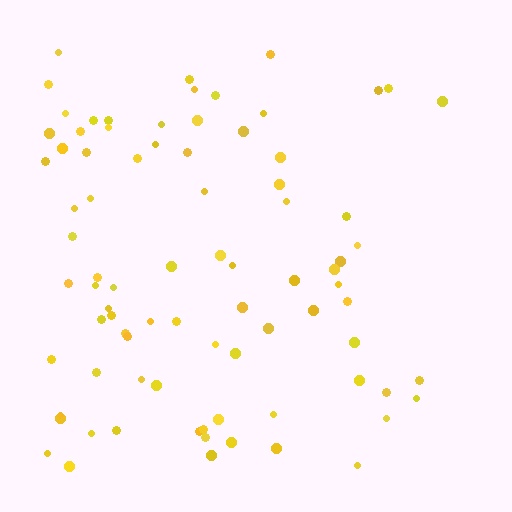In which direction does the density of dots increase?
From right to left, with the left side densest.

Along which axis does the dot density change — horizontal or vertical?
Horizontal.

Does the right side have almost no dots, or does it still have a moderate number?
Still a moderate number, just noticeably fewer than the left.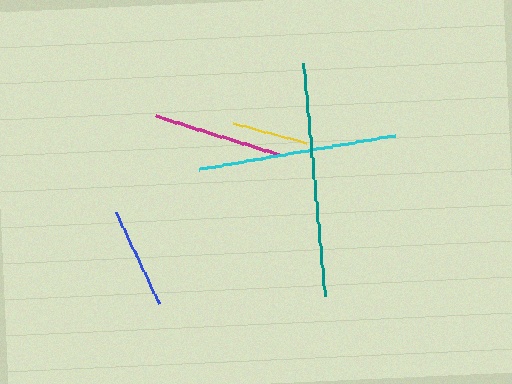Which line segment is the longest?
The teal line is the longest at approximately 234 pixels.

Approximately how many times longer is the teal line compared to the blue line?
The teal line is approximately 2.3 times the length of the blue line.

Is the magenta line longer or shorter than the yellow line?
The magenta line is longer than the yellow line.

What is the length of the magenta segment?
The magenta segment is approximately 128 pixels long.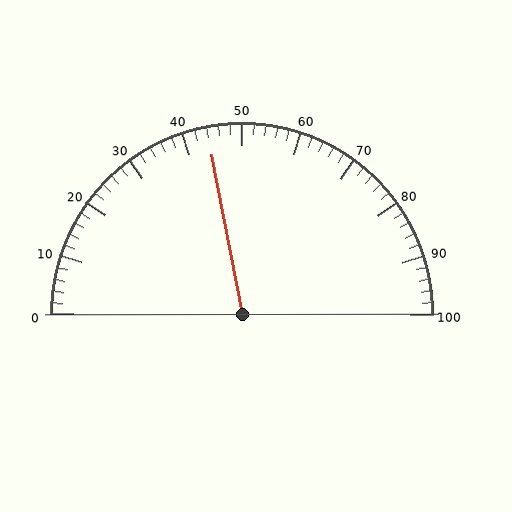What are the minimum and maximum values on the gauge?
The gauge ranges from 0 to 100.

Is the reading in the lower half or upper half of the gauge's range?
The reading is in the lower half of the range (0 to 100).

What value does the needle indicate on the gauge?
The needle indicates approximately 44.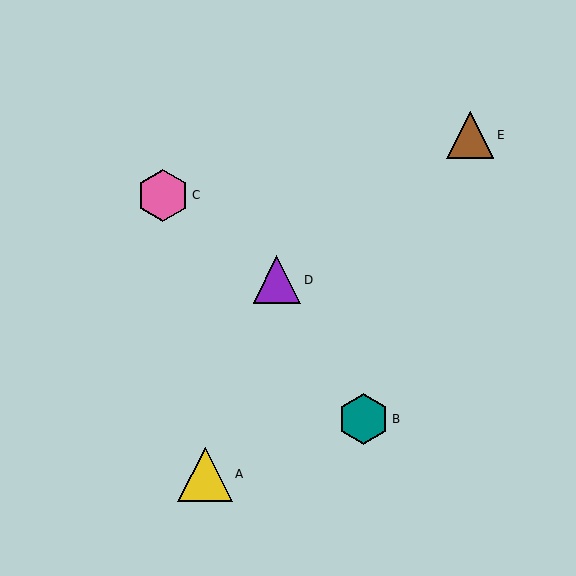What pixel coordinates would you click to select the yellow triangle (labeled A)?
Click at (205, 474) to select the yellow triangle A.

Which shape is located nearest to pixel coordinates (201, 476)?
The yellow triangle (labeled A) at (205, 474) is nearest to that location.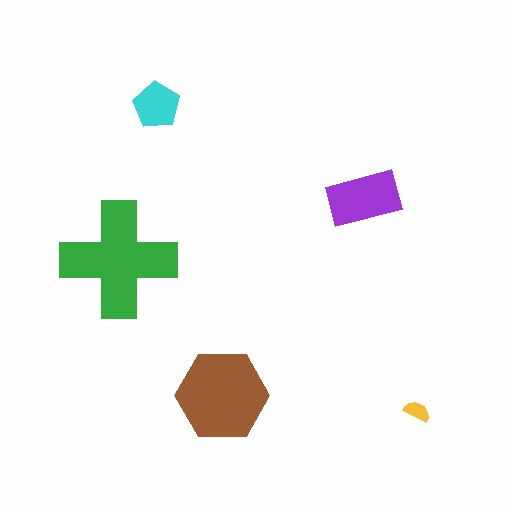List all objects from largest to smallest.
The green cross, the brown hexagon, the purple rectangle, the cyan pentagon, the yellow semicircle.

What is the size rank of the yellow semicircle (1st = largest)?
5th.